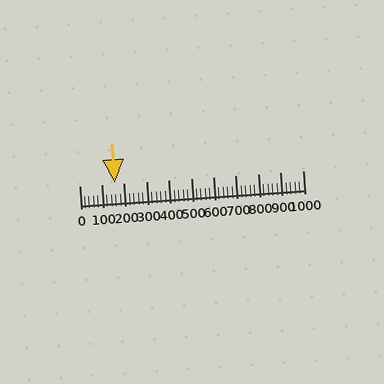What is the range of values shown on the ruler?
The ruler shows values from 0 to 1000.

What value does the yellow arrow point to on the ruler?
The yellow arrow points to approximately 160.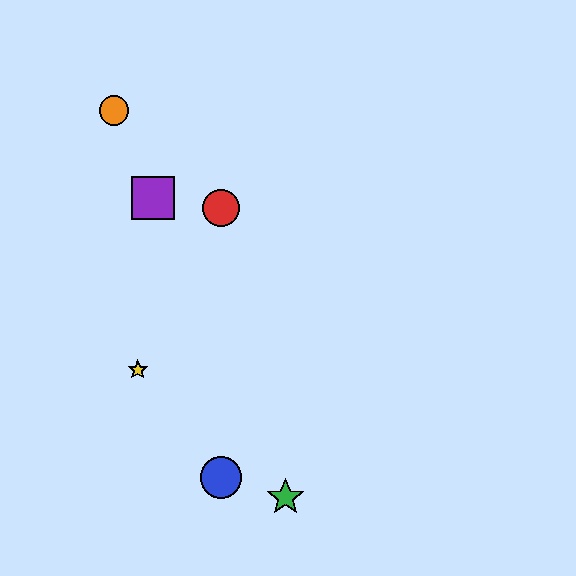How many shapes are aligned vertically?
2 shapes (the red circle, the blue circle) are aligned vertically.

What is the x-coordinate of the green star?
The green star is at x≈285.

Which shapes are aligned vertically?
The red circle, the blue circle are aligned vertically.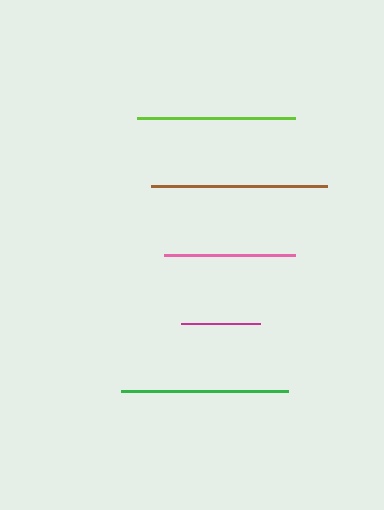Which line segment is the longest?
The brown line is the longest at approximately 175 pixels.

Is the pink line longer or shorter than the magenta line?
The pink line is longer than the magenta line.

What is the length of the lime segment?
The lime segment is approximately 157 pixels long.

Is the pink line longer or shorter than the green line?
The green line is longer than the pink line.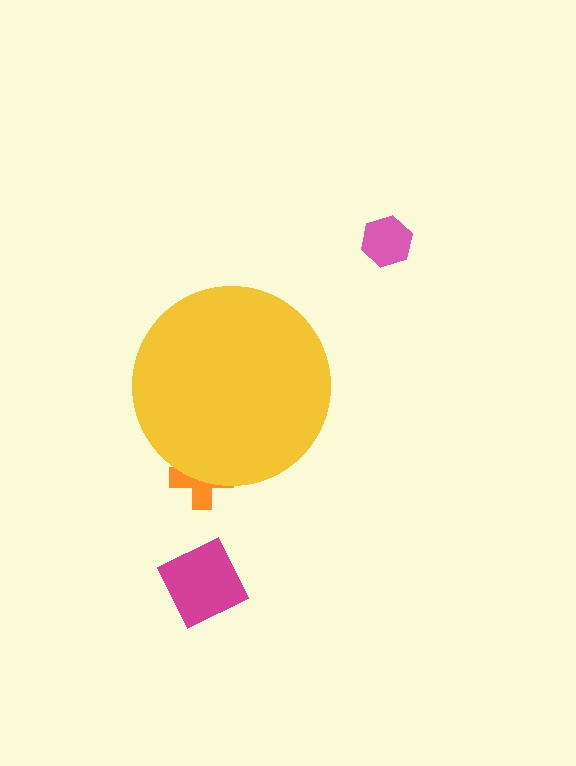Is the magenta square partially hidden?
No, the magenta square is fully visible.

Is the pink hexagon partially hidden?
No, the pink hexagon is fully visible.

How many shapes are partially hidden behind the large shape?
1 shape is partially hidden.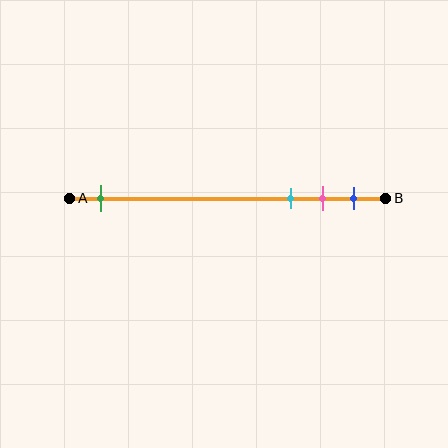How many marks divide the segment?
There are 4 marks dividing the segment.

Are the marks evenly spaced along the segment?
No, the marks are not evenly spaced.